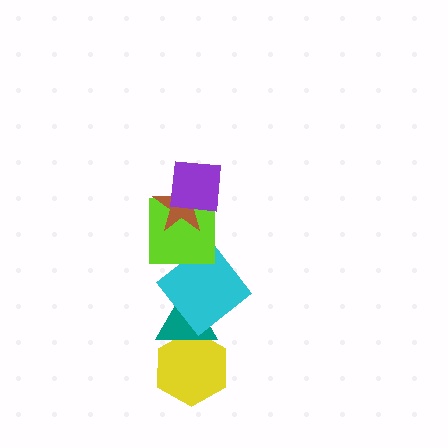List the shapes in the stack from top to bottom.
From top to bottom: the purple square, the brown star, the lime square, the cyan diamond, the teal triangle, the yellow hexagon.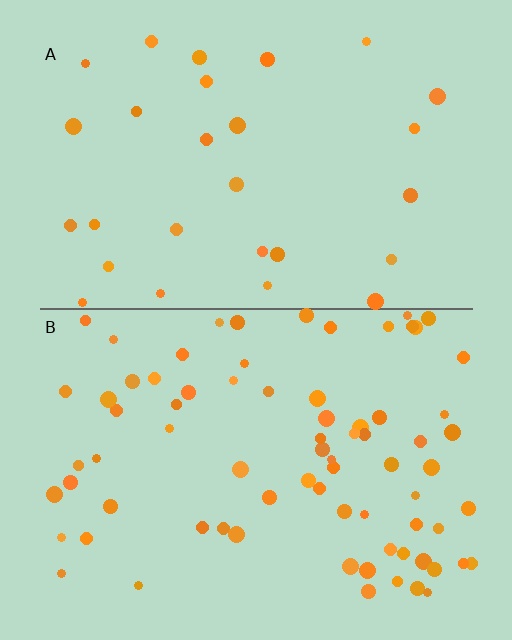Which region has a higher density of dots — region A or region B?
B (the bottom).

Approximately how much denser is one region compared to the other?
Approximately 2.7× — region B over region A.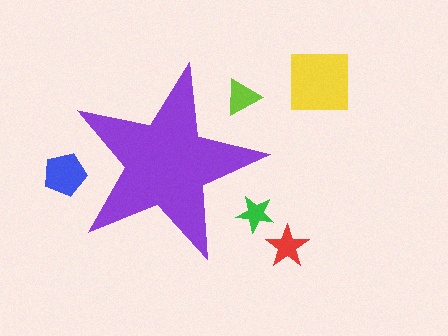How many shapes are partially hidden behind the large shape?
3 shapes are partially hidden.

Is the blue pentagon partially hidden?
Yes, the blue pentagon is partially hidden behind the purple star.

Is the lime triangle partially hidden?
Yes, the lime triangle is partially hidden behind the purple star.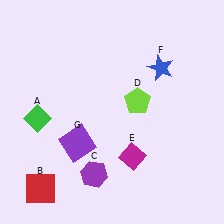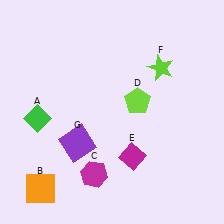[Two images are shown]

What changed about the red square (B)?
In Image 1, B is red. In Image 2, it changed to orange.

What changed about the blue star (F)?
In Image 1, F is blue. In Image 2, it changed to lime.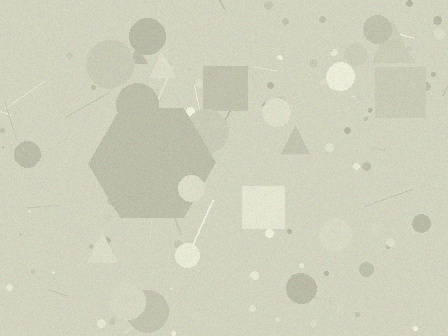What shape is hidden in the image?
A hexagon is hidden in the image.